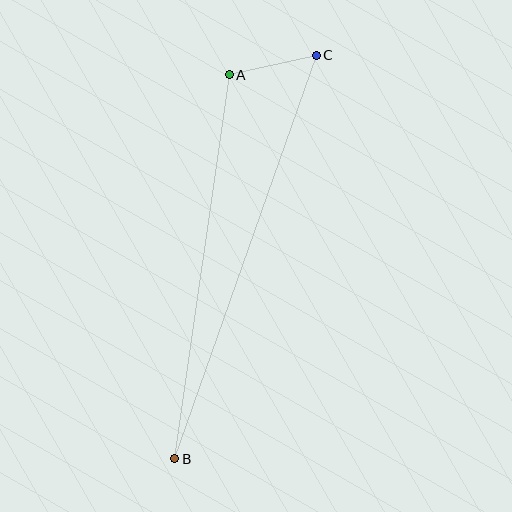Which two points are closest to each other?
Points A and C are closest to each other.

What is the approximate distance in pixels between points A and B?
The distance between A and B is approximately 388 pixels.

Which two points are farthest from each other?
Points B and C are farthest from each other.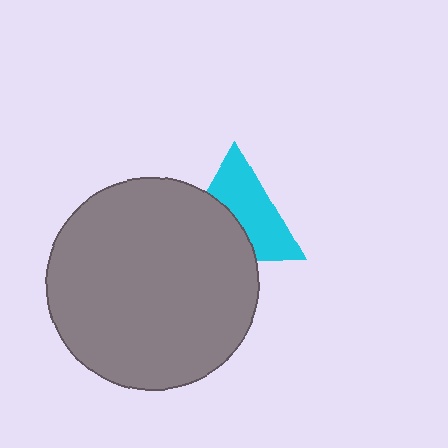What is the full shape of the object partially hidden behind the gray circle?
The partially hidden object is a cyan triangle.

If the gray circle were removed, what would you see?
You would see the complete cyan triangle.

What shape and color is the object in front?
The object in front is a gray circle.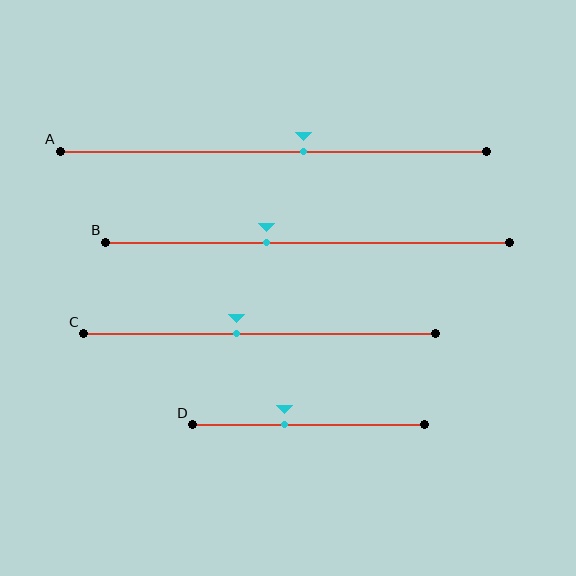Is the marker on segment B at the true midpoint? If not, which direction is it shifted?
No, the marker on segment B is shifted to the left by about 10% of the segment length.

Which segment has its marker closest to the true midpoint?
Segment C has its marker closest to the true midpoint.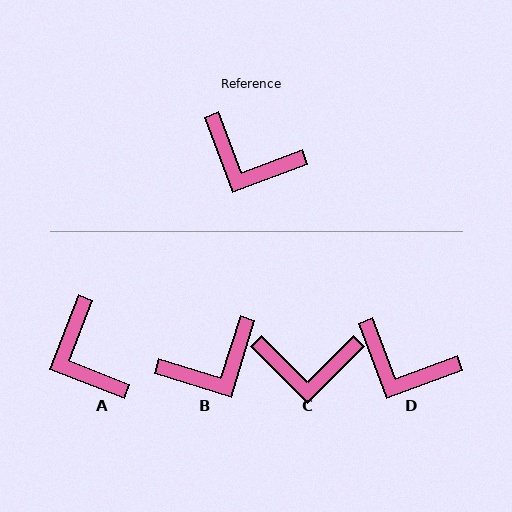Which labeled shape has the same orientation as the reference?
D.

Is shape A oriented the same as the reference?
No, it is off by about 42 degrees.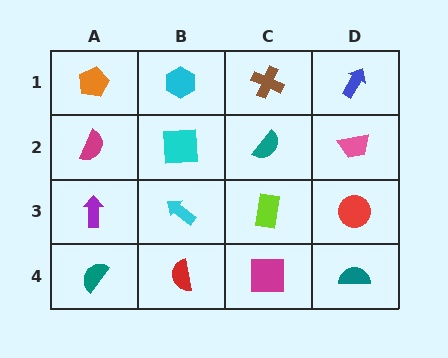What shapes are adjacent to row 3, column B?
A cyan square (row 2, column B), a red semicircle (row 4, column B), a purple arrow (row 3, column A), a lime rectangle (row 3, column C).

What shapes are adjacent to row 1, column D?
A pink trapezoid (row 2, column D), a brown cross (row 1, column C).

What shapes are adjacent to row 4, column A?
A purple arrow (row 3, column A), a red semicircle (row 4, column B).